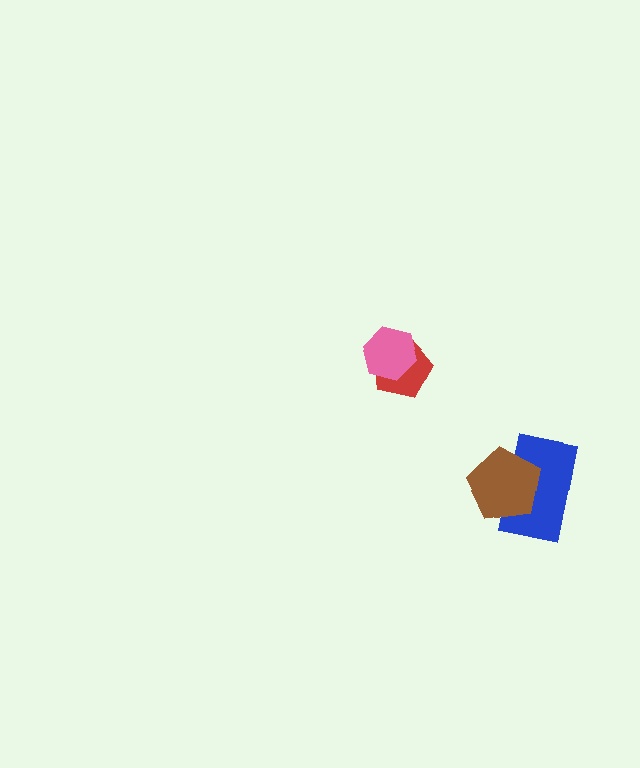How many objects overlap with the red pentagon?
1 object overlaps with the red pentagon.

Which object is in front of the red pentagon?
The pink hexagon is in front of the red pentagon.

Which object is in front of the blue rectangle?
The brown pentagon is in front of the blue rectangle.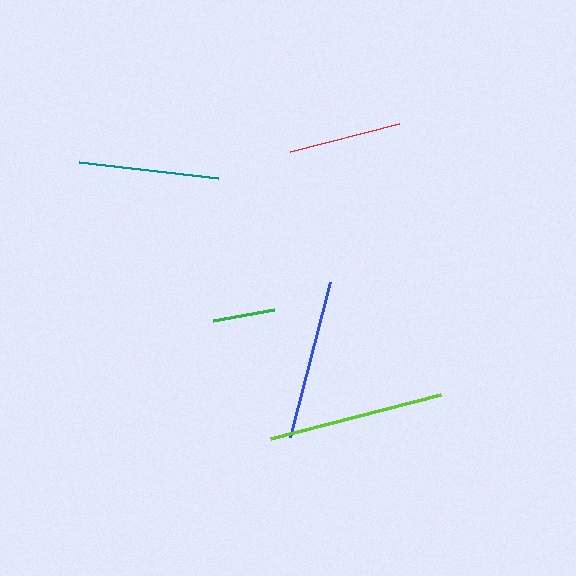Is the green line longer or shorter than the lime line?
The lime line is longer than the green line.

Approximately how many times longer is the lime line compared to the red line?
The lime line is approximately 1.6 times the length of the red line.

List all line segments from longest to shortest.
From longest to shortest: lime, blue, teal, red, green.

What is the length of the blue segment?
The blue segment is approximately 161 pixels long.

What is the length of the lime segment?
The lime segment is approximately 175 pixels long.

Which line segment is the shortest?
The green line is the shortest at approximately 62 pixels.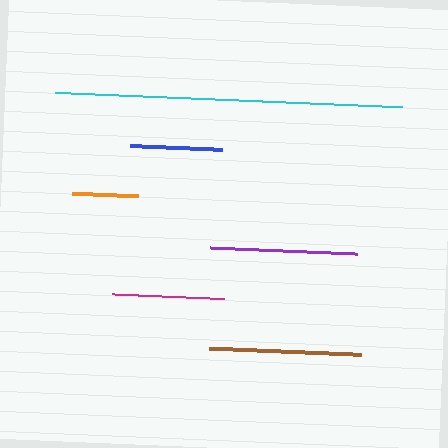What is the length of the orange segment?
The orange segment is approximately 66 pixels long.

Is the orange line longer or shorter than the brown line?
The brown line is longer than the orange line.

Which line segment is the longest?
The cyan line is the longest at approximately 347 pixels.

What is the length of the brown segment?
The brown segment is approximately 152 pixels long.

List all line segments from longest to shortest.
From longest to shortest: cyan, brown, purple, magenta, blue, orange.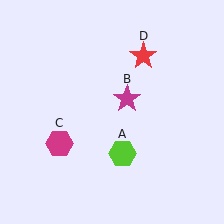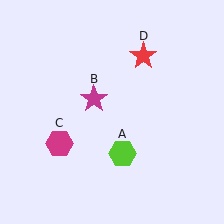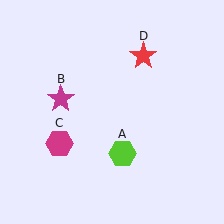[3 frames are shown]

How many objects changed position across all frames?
1 object changed position: magenta star (object B).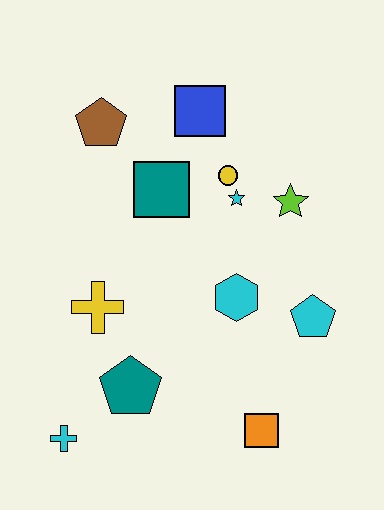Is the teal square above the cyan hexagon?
Yes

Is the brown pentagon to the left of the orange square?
Yes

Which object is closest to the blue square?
The yellow circle is closest to the blue square.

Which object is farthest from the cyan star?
The cyan cross is farthest from the cyan star.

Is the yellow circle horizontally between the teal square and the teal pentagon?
No